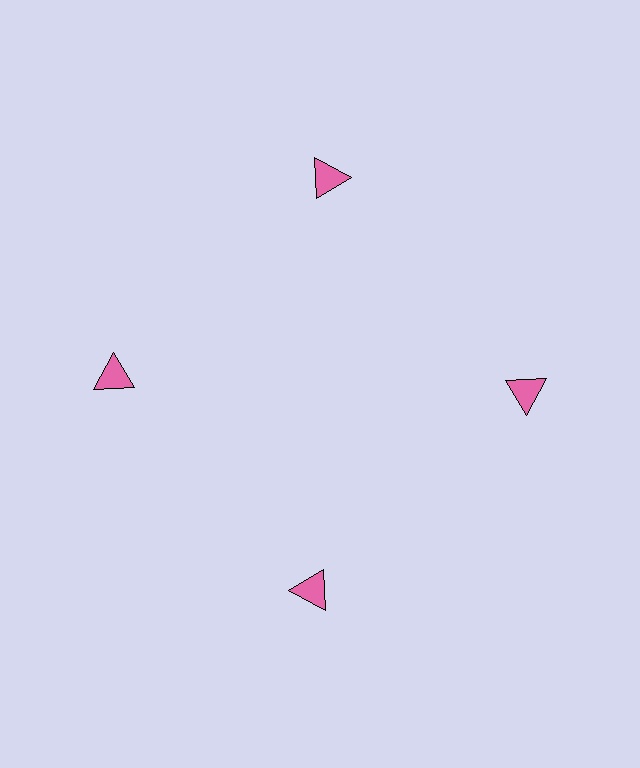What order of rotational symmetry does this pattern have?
This pattern has 4-fold rotational symmetry.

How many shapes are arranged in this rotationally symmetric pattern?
There are 4 shapes, arranged in 4 groups of 1.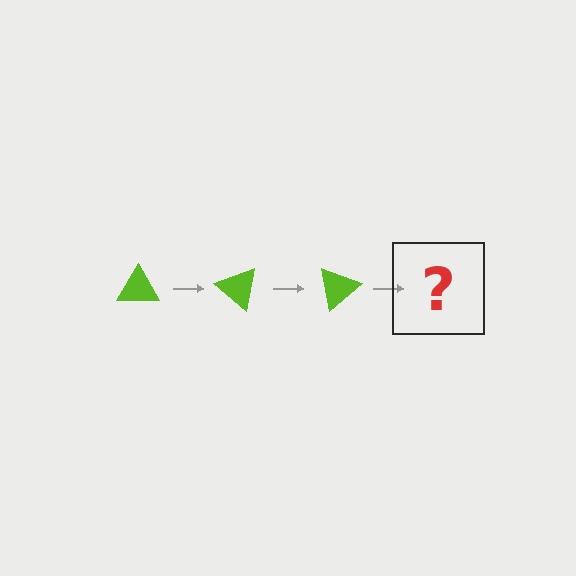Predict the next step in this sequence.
The next step is a lime triangle rotated 120 degrees.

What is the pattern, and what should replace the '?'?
The pattern is that the triangle rotates 40 degrees each step. The '?' should be a lime triangle rotated 120 degrees.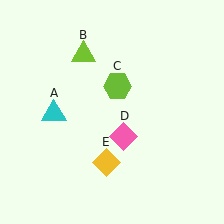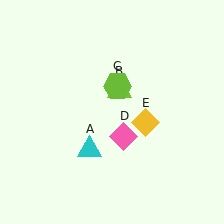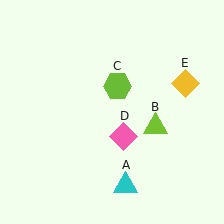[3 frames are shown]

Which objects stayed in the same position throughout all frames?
Lime hexagon (object C) and pink diamond (object D) remained stationary.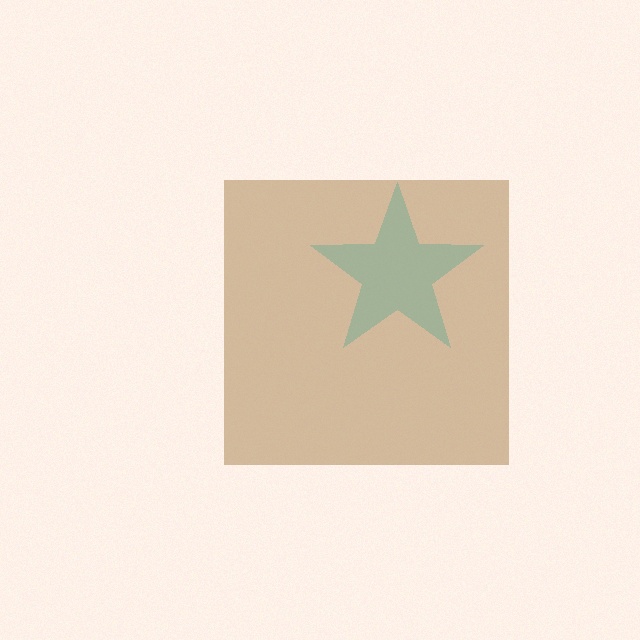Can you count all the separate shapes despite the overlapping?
Yes, there are 2 separate shapes.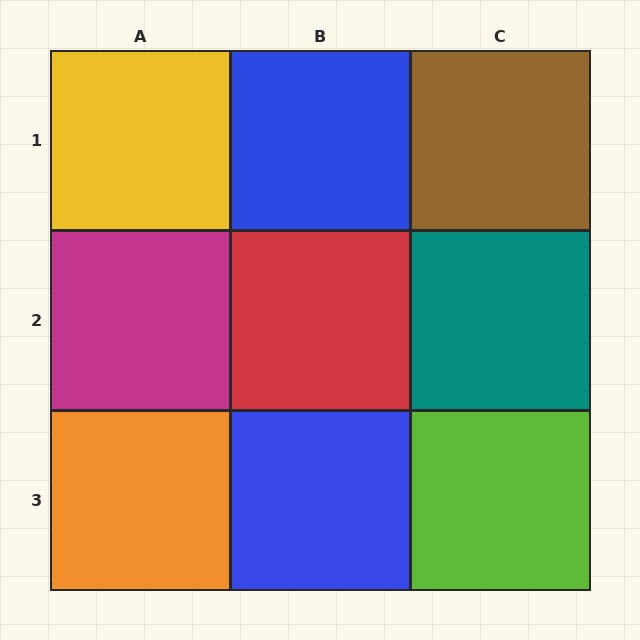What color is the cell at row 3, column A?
Orange.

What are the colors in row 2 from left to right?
Magenta, red, teal.